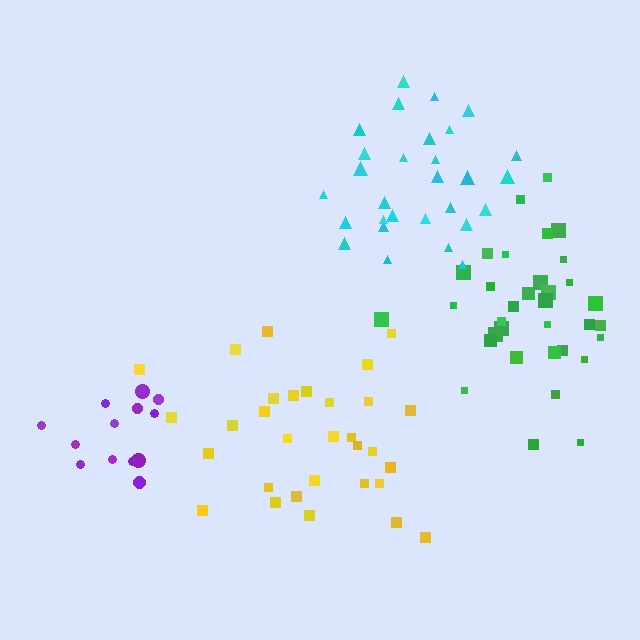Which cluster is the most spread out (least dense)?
Yellow.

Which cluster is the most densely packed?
Purple.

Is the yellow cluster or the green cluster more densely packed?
Green.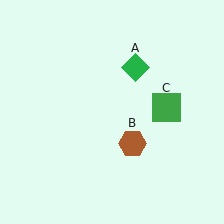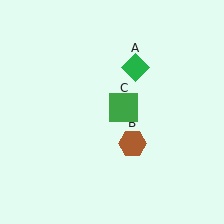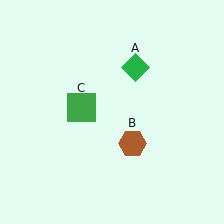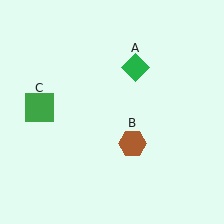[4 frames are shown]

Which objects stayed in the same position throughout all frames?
Green diamond (object A) and brown hexagon (object B) remained stationary.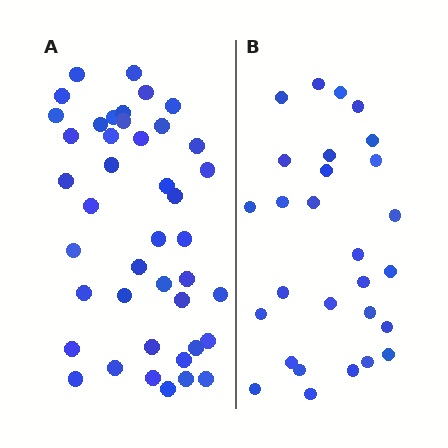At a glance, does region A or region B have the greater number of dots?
Region A (the left region) has more dots.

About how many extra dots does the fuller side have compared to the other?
Region A has approximately 15 more dots than region B.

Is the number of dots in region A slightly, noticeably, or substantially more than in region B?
Region A has substantially more. The ratio is roughly 1.5 to 1.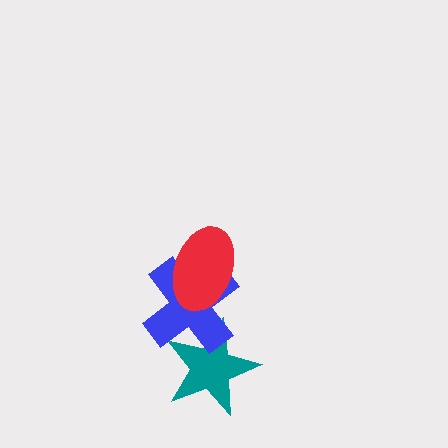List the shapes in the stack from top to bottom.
From top to bottom: the red ellipse, the blue cross, the teal star.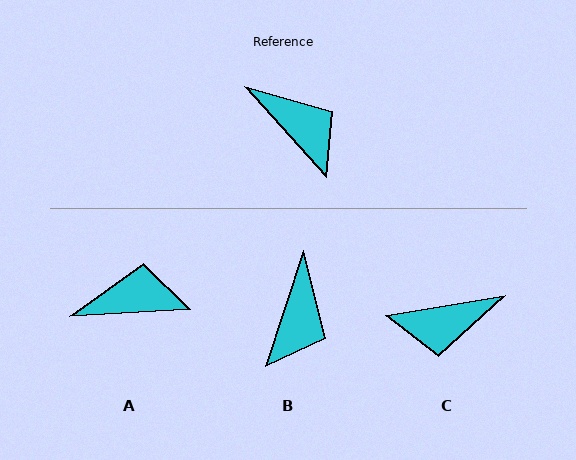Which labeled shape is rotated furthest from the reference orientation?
C, about 122 degrees away.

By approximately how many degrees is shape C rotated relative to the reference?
Approximately 122 degrees clockwise.